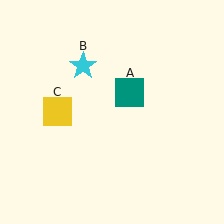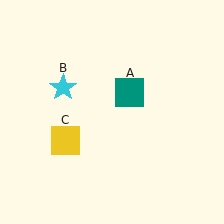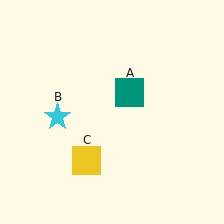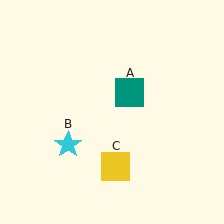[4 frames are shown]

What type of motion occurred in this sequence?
The cyan star (object B), yellow square (object C) rotated counterclockwise around the center of the scene.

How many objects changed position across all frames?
2 objects changed position: cyan star (object B), yellow square (object C).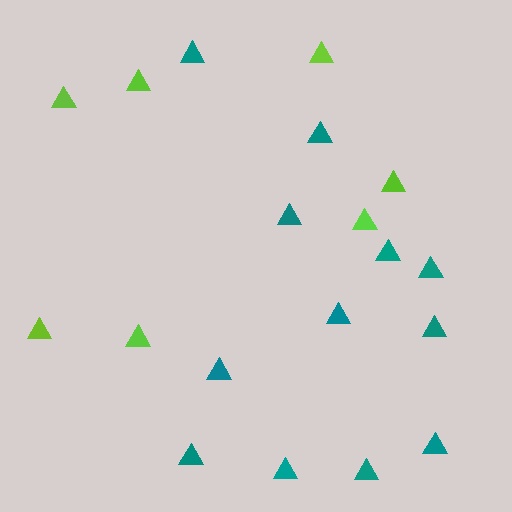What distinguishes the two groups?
There are 2 groups: one group of lime triangles (7) and one group of teal triangles (12).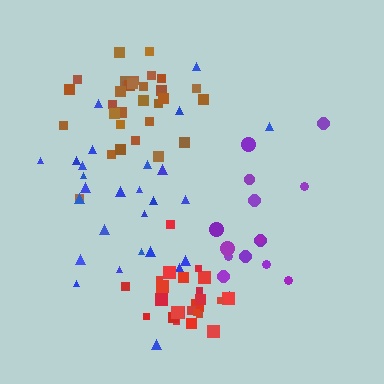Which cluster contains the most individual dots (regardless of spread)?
Brown (32).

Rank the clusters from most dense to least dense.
red, brown, blue, purple.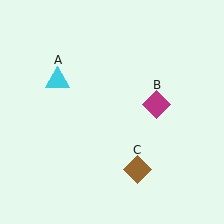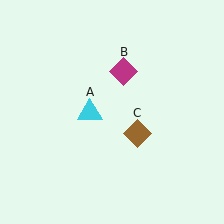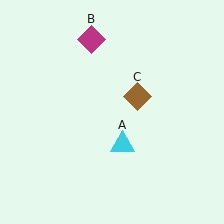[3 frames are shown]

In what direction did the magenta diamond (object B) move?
The magenta diamond (object B) moved up and to the left.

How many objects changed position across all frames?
3 objects changed position: cyan triangle (object A), magenta diamond (object B), brown diamond (object C).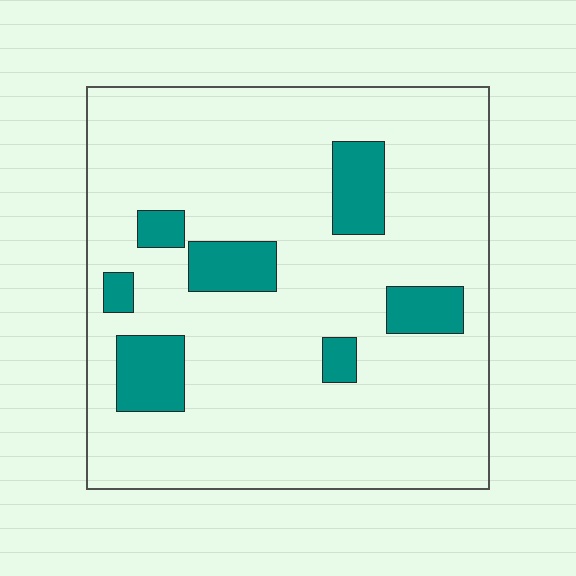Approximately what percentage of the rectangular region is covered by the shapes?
Approximately 15%.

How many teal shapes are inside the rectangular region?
7.